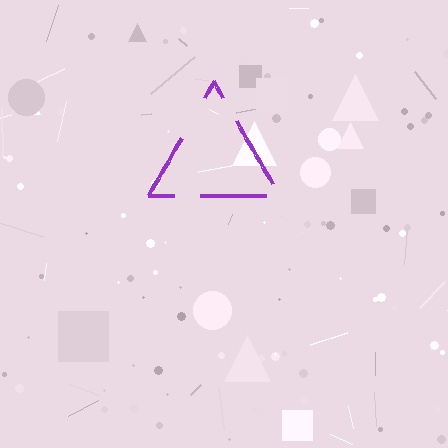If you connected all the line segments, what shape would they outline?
They would outline a triangle.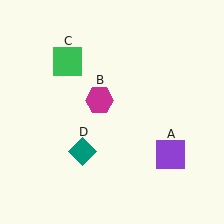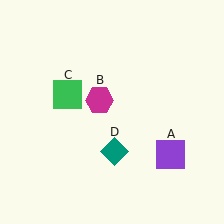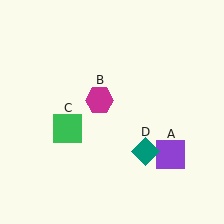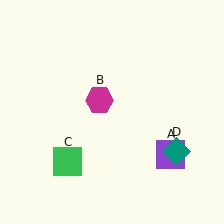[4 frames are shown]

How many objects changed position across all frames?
2 objects changed position: green square (object C), teal diamond (object D).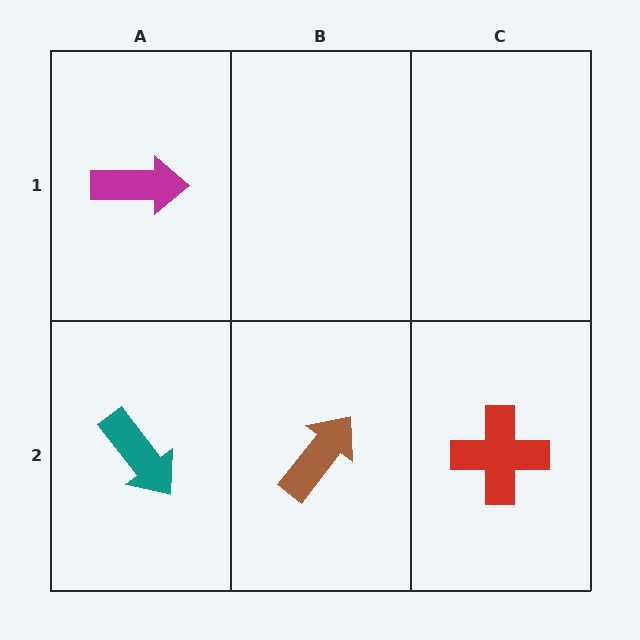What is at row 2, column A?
A teal arrow.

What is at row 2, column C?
A red cross.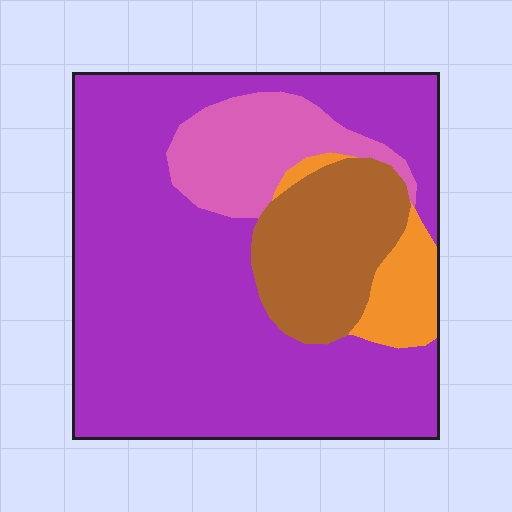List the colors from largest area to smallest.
From largest to smallest: purple, brown, pink, orange.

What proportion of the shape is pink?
Pink takes up about one eighth (1/8) of the shape.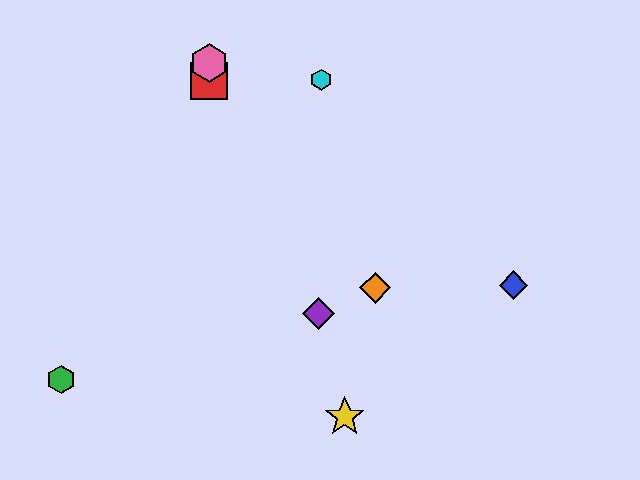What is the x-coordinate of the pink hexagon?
The pink hexagon is at x≈209.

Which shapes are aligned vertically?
The red square, the pink hexagon are aligned vertically.